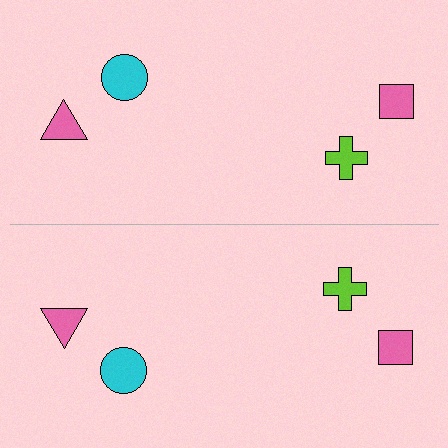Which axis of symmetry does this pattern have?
The pattern has a horizontal axis of symmetry running through the center of the image.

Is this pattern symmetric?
Yes, this pattern has bilateral (reflection) symmetry.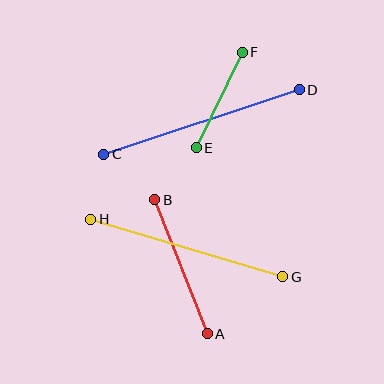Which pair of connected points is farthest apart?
Points C and D are farthest apart.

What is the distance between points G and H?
The distance is approximately 200 pixels.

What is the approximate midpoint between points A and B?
The midpoint is at approximately (181, 267) pixels.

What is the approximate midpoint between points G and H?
The midpoint is at approximately (187, 248) pixels.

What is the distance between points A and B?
The distance is approximately 144 pixels.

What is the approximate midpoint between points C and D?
The midpoint is at approximately (202, 122) pixels.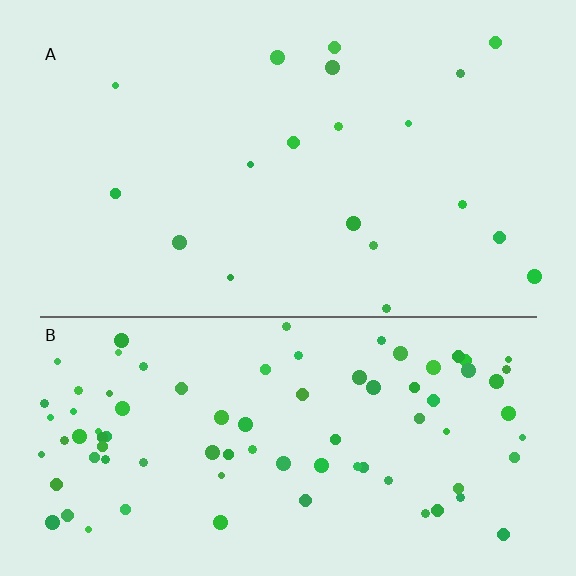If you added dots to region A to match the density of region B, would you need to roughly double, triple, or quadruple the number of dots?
Approximately quadruple.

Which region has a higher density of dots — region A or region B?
B (the bottom).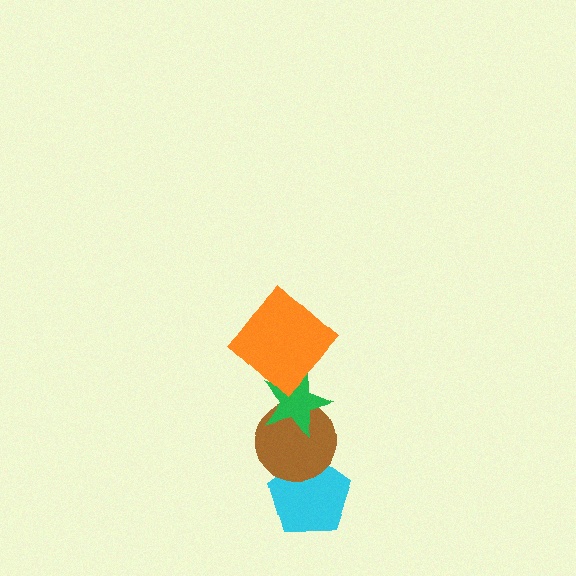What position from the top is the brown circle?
The brown circle is 3rd from the top.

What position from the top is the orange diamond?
The orange diamond is 1st from the top.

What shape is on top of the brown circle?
The green star is on top of the brown circle.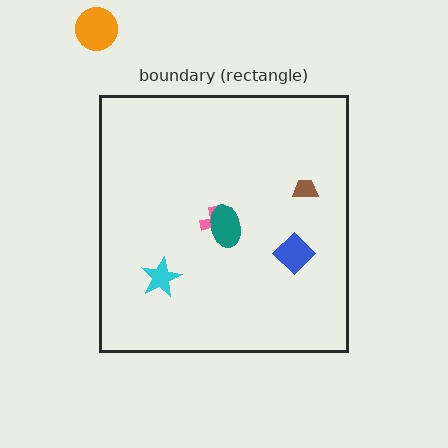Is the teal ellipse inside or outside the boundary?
Inside.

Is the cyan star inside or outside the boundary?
Inside.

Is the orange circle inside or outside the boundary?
Outside.